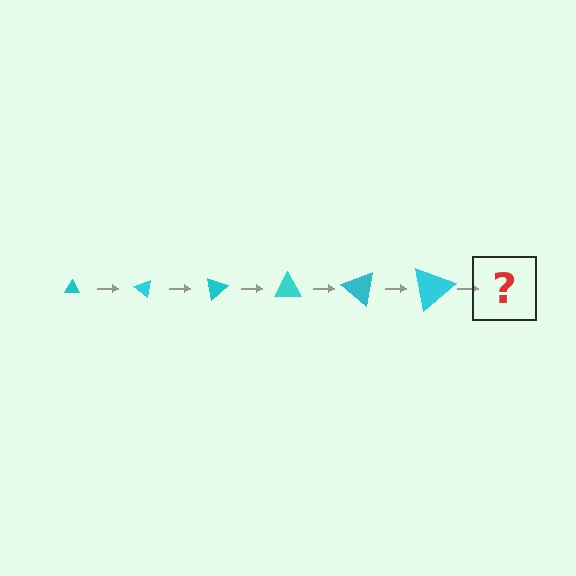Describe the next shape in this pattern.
It should be a triangle, larger than the previous one and rotated 240 degrees from the start.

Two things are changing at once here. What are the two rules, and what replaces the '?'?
The two rules are that the triangle grows larger each step and it rotates 40 degrees each step. The '?' should be a triangle, larger than the previous one and rotated 240 degrees from the start.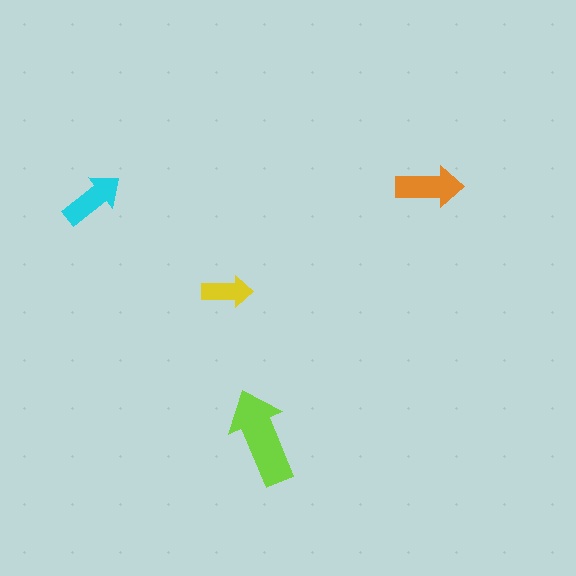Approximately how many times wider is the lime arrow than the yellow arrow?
About 2 times wider.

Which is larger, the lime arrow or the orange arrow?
The lime one.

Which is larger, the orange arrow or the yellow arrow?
The orange one.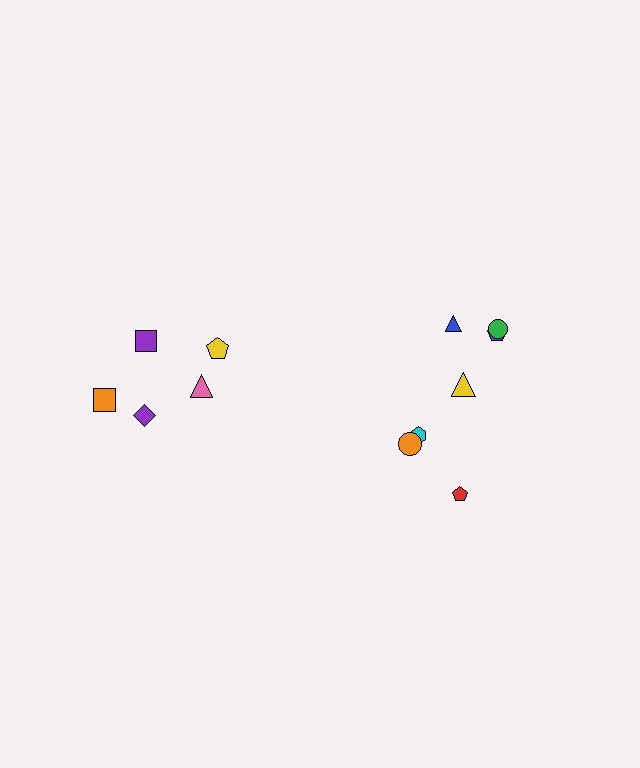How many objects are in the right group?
There are 7 objects.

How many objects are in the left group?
There are 5 objects.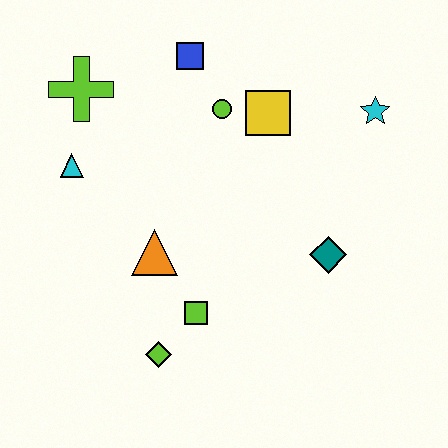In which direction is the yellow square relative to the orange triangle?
The yellow square is above the orange triangle.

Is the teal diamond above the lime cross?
No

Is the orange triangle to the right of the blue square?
No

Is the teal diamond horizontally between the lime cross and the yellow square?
No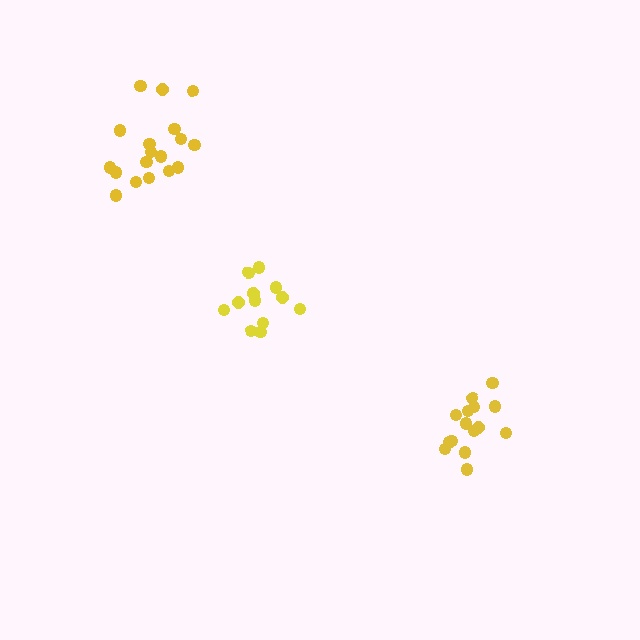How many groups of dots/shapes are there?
There are 3 groups.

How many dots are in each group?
Group 1: 15 dots, Group 2: 18 dots, Group 3: 13 dots (46 total).